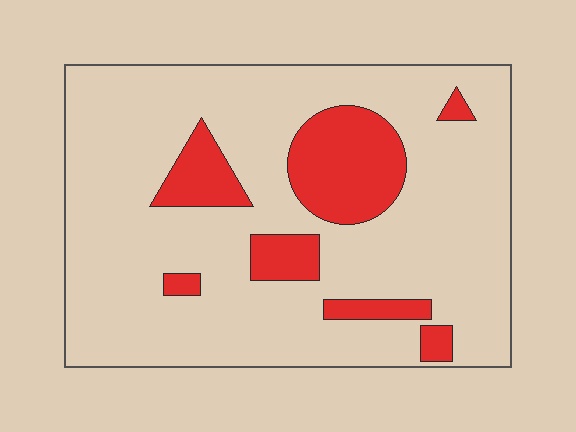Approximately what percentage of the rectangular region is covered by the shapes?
Approximately 20%.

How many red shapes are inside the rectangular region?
7.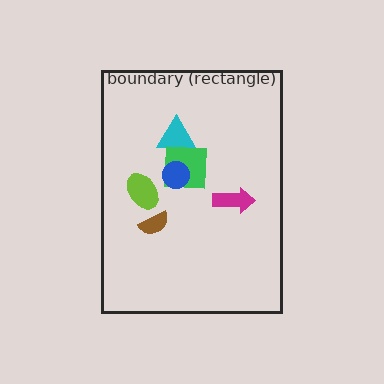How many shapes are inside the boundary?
6 inside, 0 outside.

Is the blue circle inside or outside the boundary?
Inside.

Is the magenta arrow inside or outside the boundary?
Inside.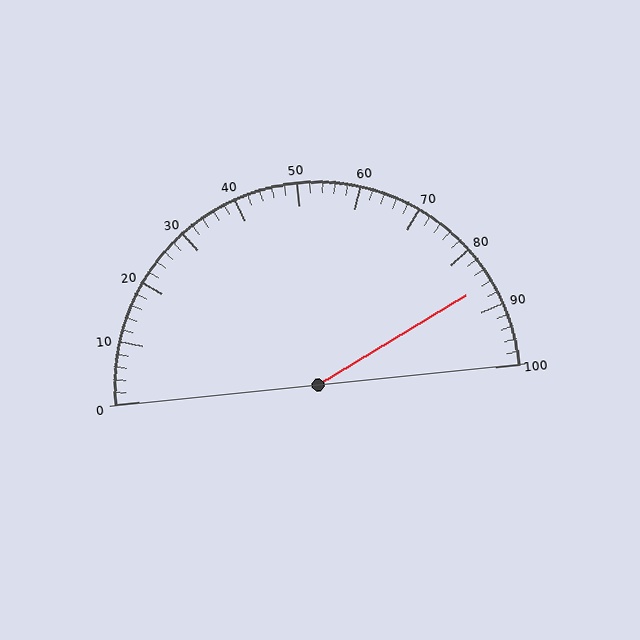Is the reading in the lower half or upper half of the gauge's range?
The reading is in the upper half of the range (0 to 100).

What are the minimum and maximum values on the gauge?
The gauge ranges from 0 to 100.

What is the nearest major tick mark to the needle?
The nearest major tick mark is 90.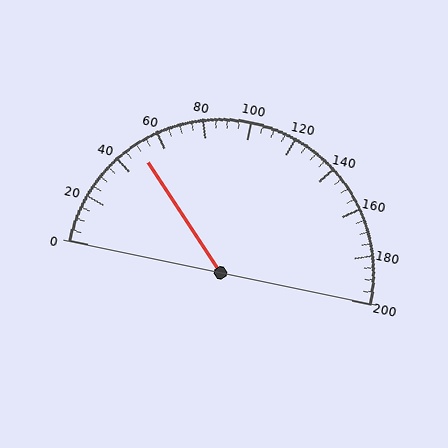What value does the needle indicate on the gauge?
The needle indicates approximately 50.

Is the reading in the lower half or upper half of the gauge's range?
The reading is in the lower half of the range (0 to 200).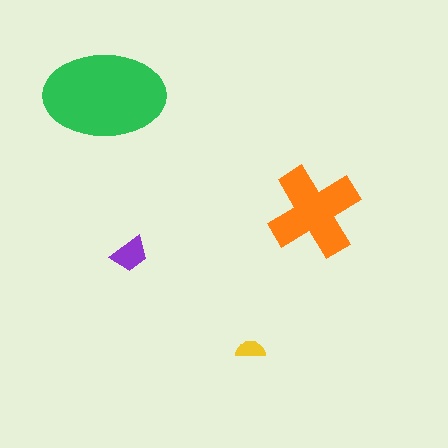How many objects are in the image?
There are 4 objects in the image.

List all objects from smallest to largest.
The yellow semicircle, the purple trapezoid, the orange cross, the green ellipse.